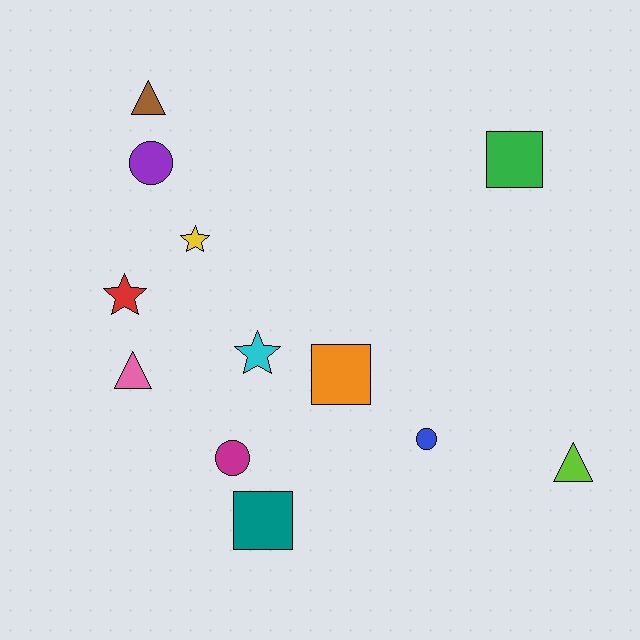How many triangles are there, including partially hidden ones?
There are 3 triangles.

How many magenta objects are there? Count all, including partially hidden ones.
There is 1 magenta object.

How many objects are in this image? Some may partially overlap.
There are 12 objects.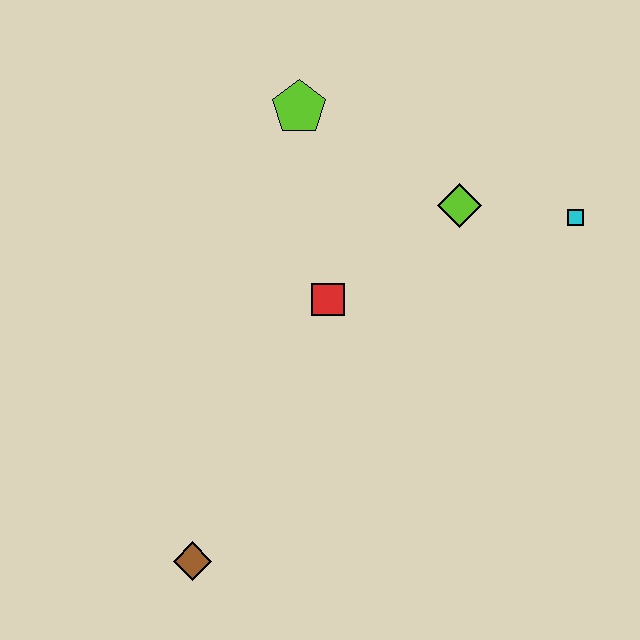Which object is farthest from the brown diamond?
The cyan square is farthest from the brown diamond.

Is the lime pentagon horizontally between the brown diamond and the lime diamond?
Yes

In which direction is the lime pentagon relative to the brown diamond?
The lime pentagon is above the brown diamond.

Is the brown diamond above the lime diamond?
No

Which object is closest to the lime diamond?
The cyan square is closest to the lime diamond.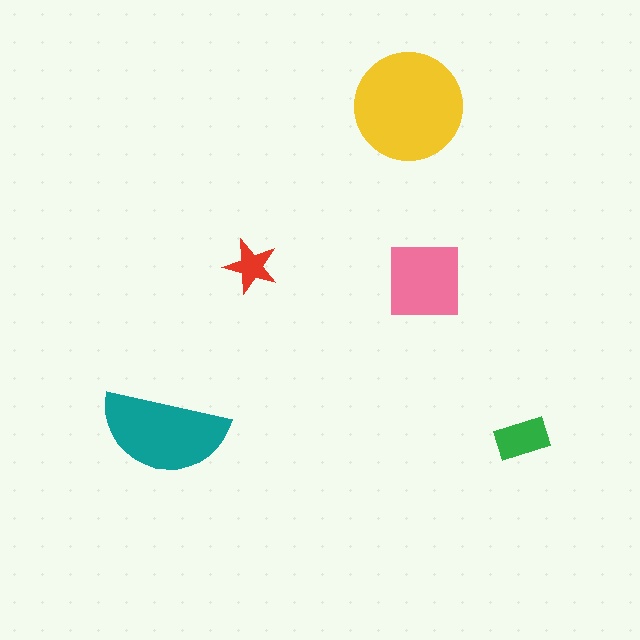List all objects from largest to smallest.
The yellow circle, the teal semicircle, the pink square, the green rectangle, the red star.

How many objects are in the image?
There are 5 objects in the image.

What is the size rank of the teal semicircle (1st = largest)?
2nd.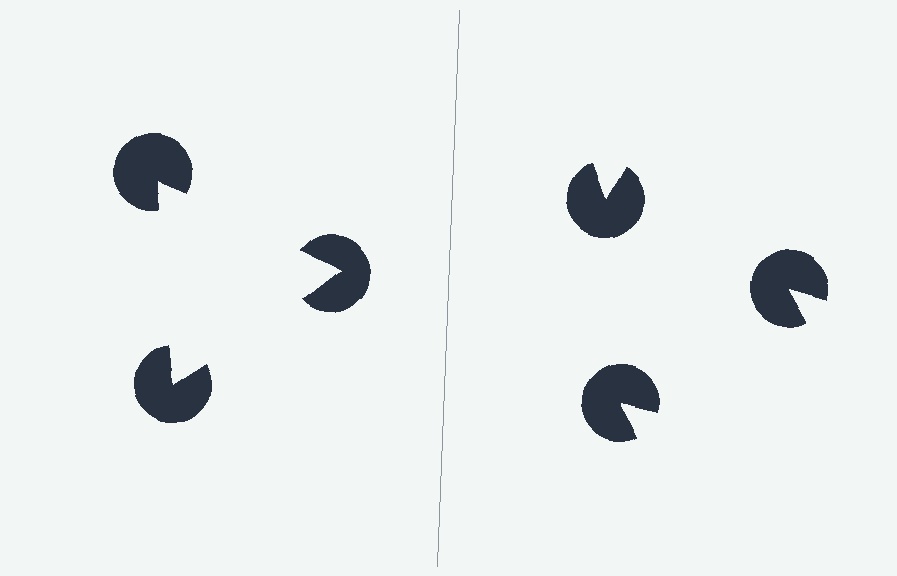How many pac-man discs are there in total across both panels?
6 — 3 on each side.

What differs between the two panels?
The pac-man discs are positioned identically on both sides; only the wedge orientations differ. On the left they align to a triangle; on the right they are misaligned.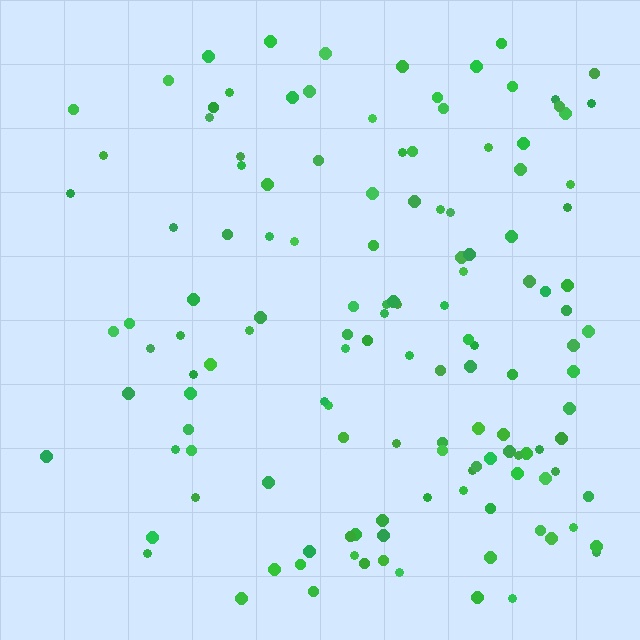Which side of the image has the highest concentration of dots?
The right.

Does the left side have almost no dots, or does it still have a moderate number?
Still a moderate number, just noticeably fewer than the right.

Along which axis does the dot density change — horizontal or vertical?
Horizontal.